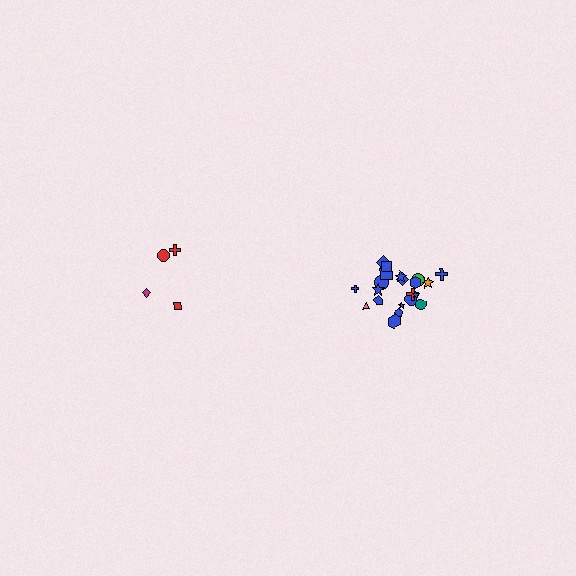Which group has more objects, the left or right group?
The right group.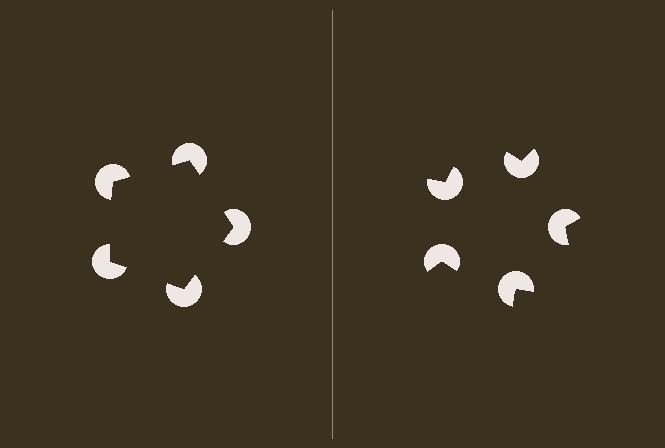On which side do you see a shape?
An illusory pentagon appears on the left side. On the right side the wedge cuts are rotated, so no coherent shape forms.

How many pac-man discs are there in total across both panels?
10 — 5 on each side.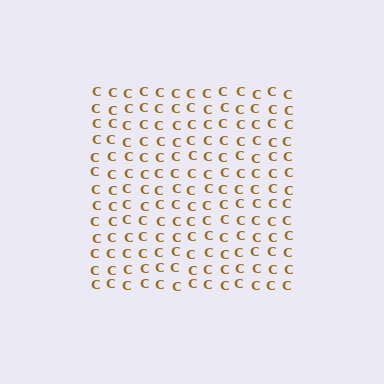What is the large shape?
The large shape is a square.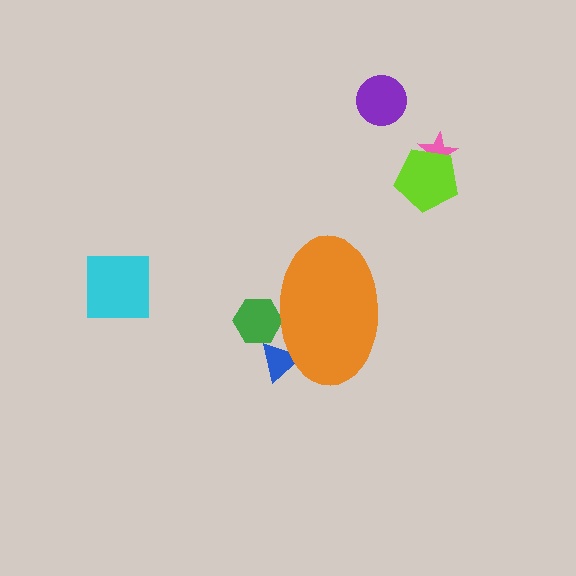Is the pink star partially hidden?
No, the pink star is fully visible.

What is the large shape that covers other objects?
An orange ellipse.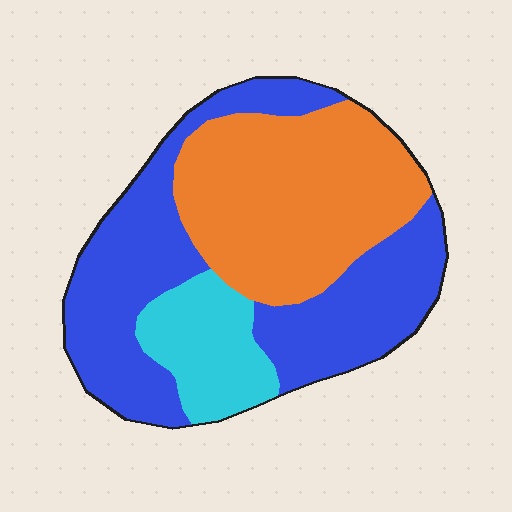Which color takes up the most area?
Blue, at roughly 45%.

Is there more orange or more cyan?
Orange.